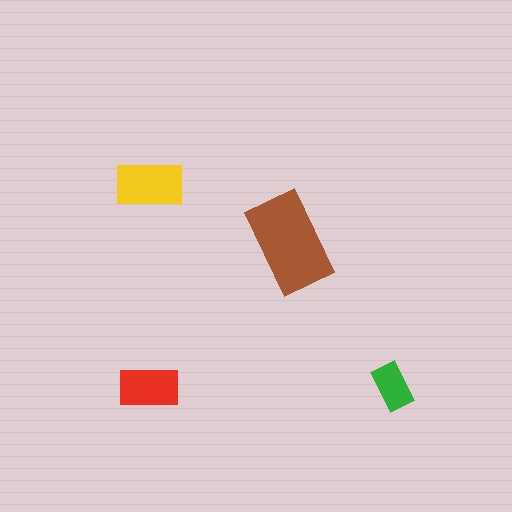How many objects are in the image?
There are 4 objects in the image.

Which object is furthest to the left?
The red rectangle is leftmost.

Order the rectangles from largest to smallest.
the brown one, the yellow one, the red one, the green one.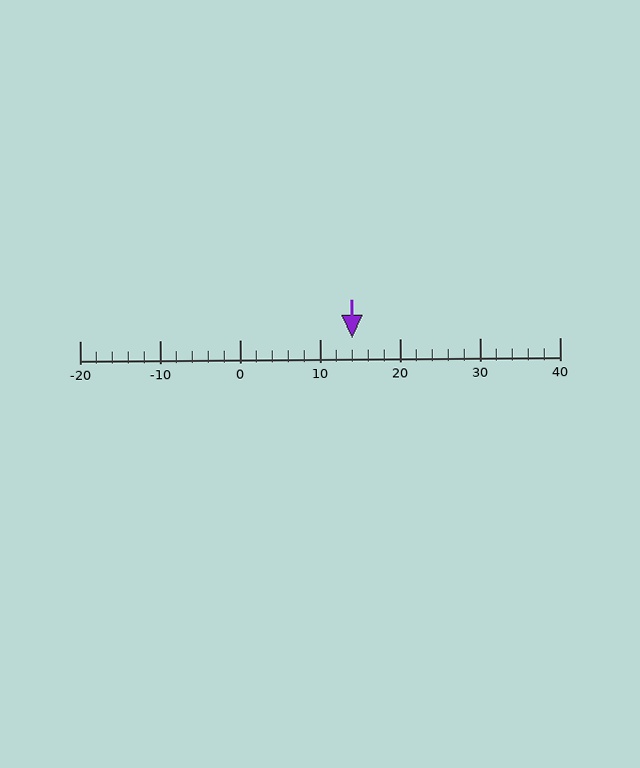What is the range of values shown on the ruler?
The ruler shows values from -20 to 40.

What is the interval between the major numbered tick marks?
The major tick marks are spaced 10 units apart.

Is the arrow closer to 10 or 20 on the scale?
The arrow is closer to 10.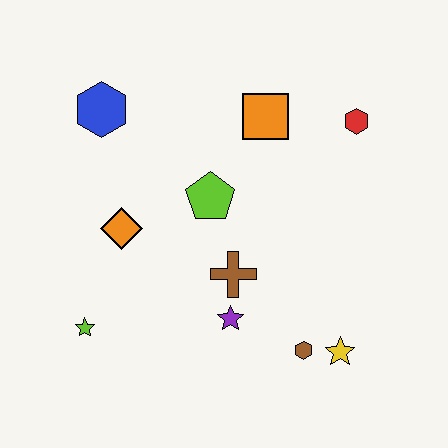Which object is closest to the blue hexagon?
The orange diamond is closest to the blue hexagon.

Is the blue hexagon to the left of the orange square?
Yes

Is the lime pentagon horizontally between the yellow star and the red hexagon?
No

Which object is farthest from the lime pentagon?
The yellow star is farthest from the lime pentagon.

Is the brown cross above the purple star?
Yes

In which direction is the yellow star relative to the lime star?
The yellow star is to the right of the lime star.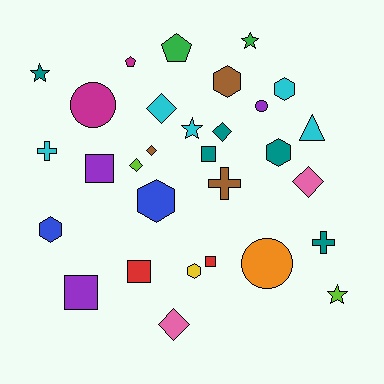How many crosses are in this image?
There are 3 crosses.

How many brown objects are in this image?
There are 3 brown objects.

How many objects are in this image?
There are 30 objects.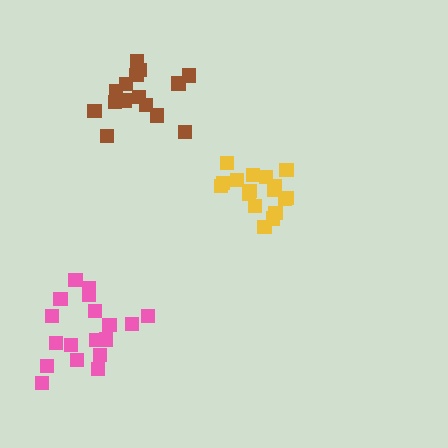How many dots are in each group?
Group 1: 17 dots, Group 2: 18 dots, Group 3: 15 dots (50 total).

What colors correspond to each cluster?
The clusters are colored: yellow, pink, brown.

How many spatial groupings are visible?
There are 3 spatial groupings.